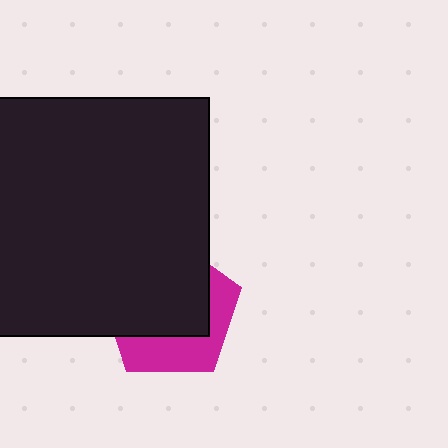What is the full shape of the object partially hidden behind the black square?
The partially hidden object is a magenta pentagon.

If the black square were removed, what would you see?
You would see the complete magenta pentagon.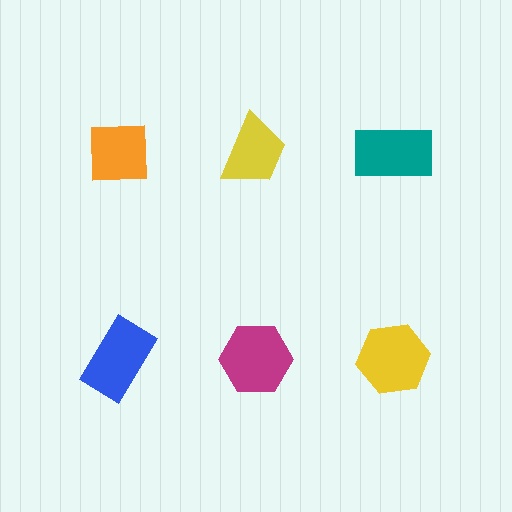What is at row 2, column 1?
A blue rectangle.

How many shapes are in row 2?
3 shapes.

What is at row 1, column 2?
A yellow trapezoid.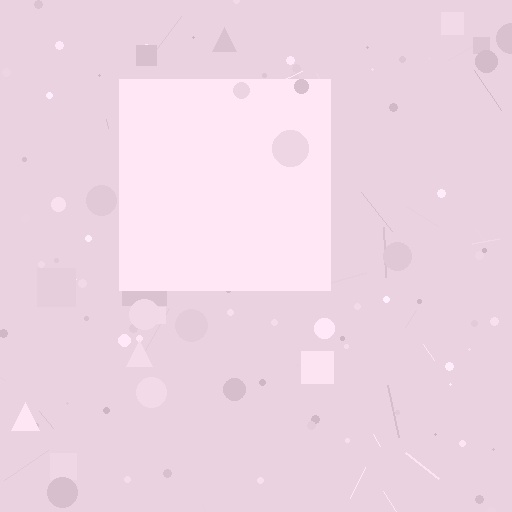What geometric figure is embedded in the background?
A square is embedded in the background.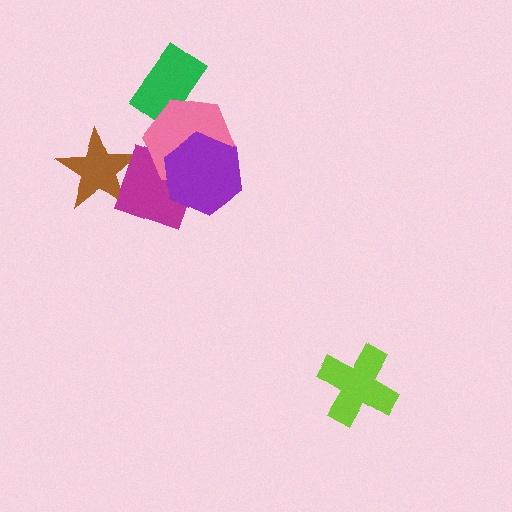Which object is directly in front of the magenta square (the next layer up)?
The pink hexagon is directly in front of the magenta square.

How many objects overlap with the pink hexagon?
3 objects overlap with the pink hexagon.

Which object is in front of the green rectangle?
The pink hexagon is in front of the green rectangle.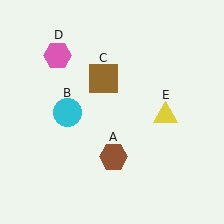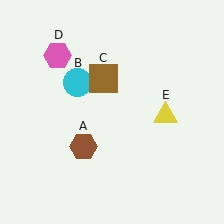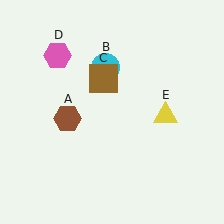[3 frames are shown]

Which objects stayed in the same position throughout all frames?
Brown square (object C) and pink hexagon (object D) and yellow triangle (object E) remained stationary.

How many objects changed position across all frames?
2 objects changed position: brown hexagon (object A), cyan circle (object B).